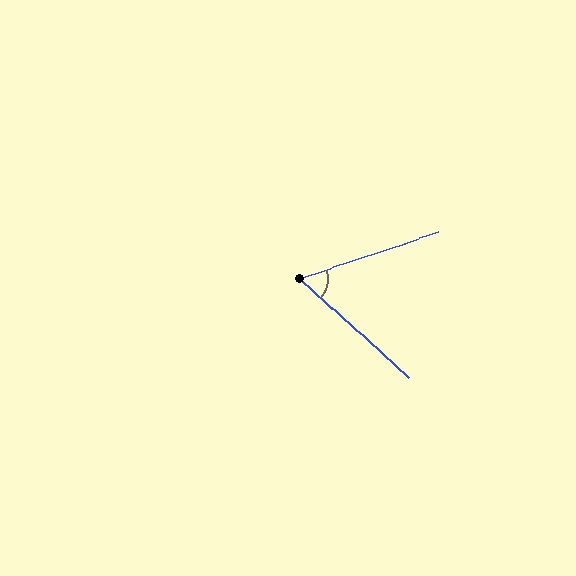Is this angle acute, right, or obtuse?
It is acute.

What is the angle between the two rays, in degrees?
Approximately 61 degrees.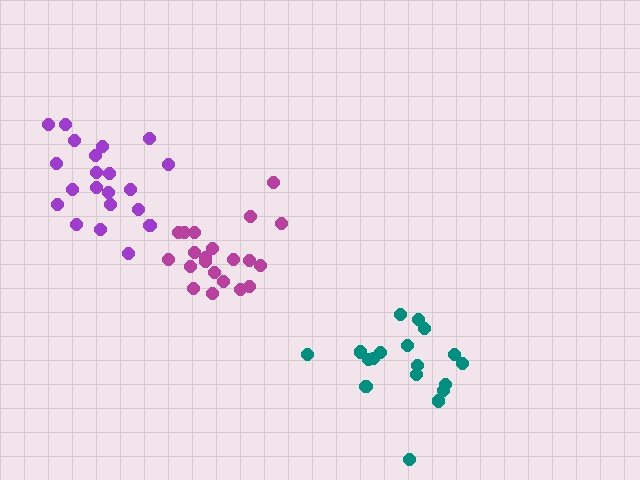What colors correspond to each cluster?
The clusters are colored: purple, teal, magenta.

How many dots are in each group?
Group 1: 21 dots, Group 2: 18 dots, Group 3: 21 dots (60 total).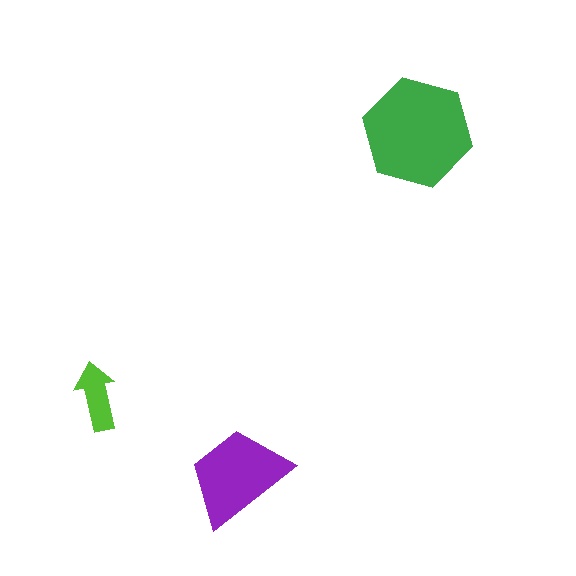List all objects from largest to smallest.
The green hexagon, the purple trapezoid, the lime arrow.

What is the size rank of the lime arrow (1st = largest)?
3rd.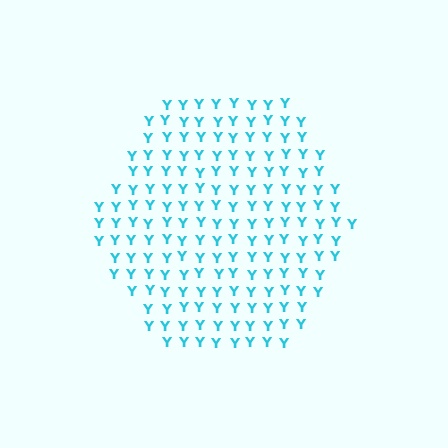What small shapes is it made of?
It is made of small letter Y's.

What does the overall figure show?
The overall figure shows a hexagon.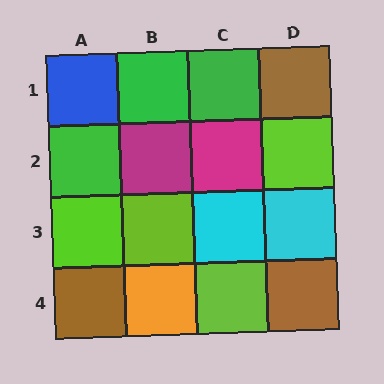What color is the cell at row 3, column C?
Cyan.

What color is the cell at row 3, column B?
Lime.